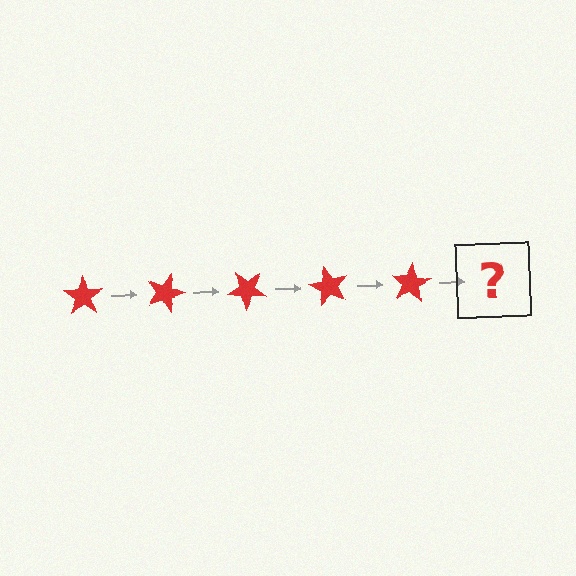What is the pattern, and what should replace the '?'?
The pattern is that the star rotates 20 degrees each step. The '?' should be a red star rotated 100 degrees.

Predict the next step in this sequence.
The next step is a red star rotated 100 degrees.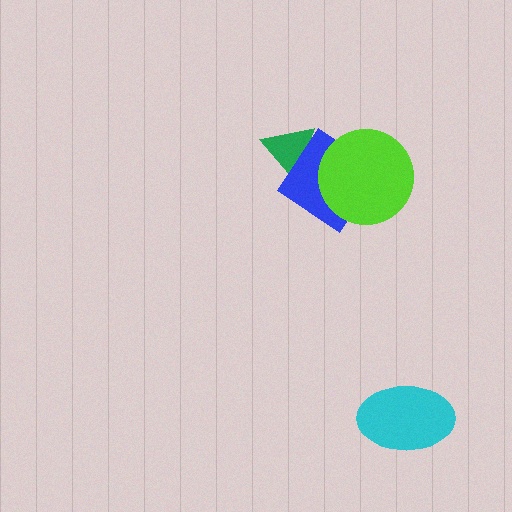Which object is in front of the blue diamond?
The lime circle is in front of the blue diamond.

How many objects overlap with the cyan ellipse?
0 objects overlap with the cyan ellipse.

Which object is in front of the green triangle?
The blue diamond is in front of the green triangle.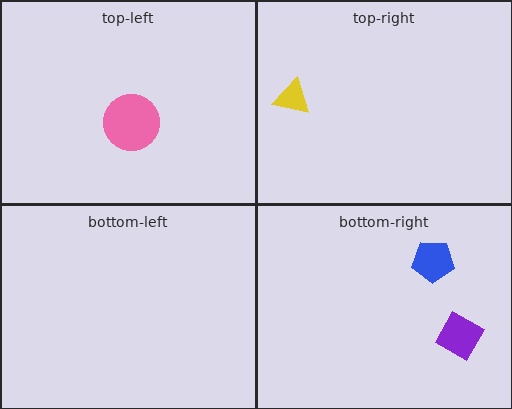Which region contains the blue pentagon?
The bottom-right region.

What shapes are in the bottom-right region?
The purple diamond, the blue pentagon.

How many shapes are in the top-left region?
1.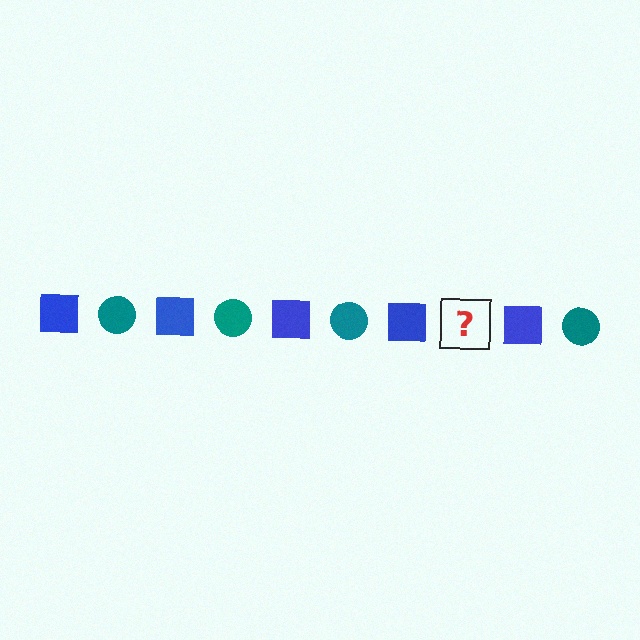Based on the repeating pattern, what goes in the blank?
The blank should be a teal circle.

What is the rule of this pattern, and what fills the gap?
The rule is that the pattern alternates between blue square and teal circle. The gap should be filled with a teal circle.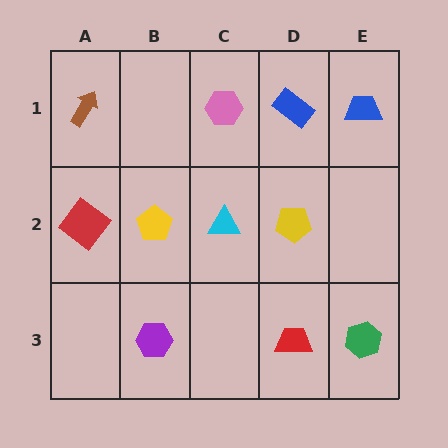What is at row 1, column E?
A blue trapezoid.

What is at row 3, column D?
A red trapezoid.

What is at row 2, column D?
A yellow pentagon.